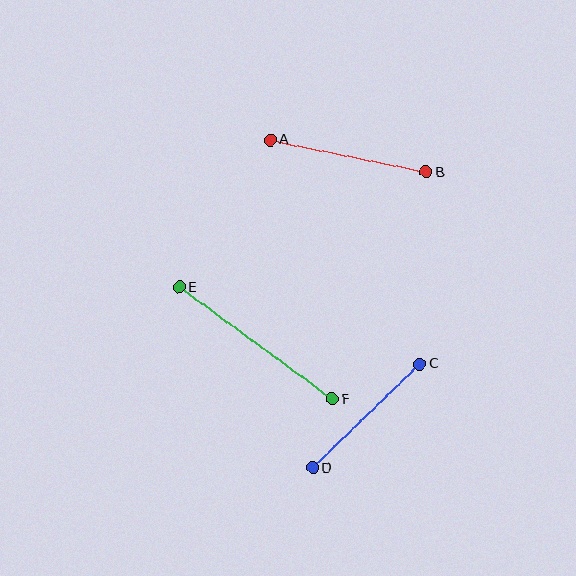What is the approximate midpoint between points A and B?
The midpoint is at approximately (348, 156) pixels.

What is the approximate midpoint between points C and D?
The midpoint is at approximately (366, 416) pixels.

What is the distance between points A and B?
The distance is approximately 159 pixels.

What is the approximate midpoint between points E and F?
The midpoint is at approximately (256, 343) pixels.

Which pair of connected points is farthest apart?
Points E and F are farthest apart.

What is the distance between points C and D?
The distance is approximately 149 pixels.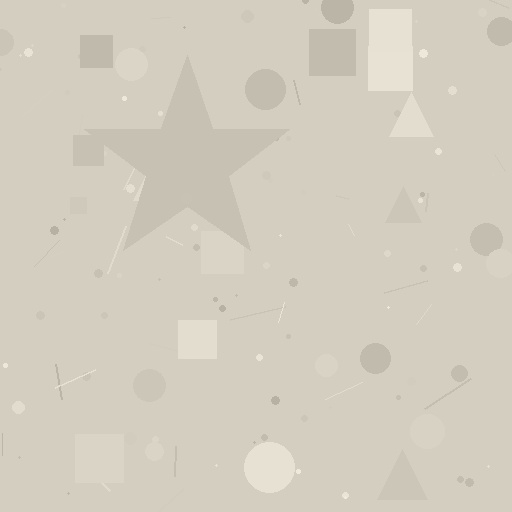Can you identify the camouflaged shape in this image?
The camouflaged shape is a star.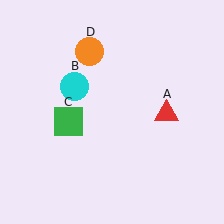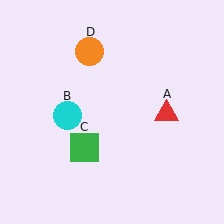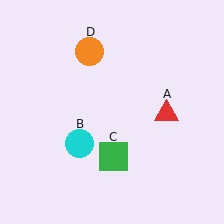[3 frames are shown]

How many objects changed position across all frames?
2 objects changed position: cyan circle (object B), green square (object C).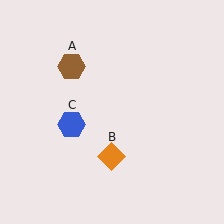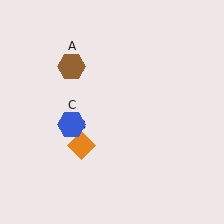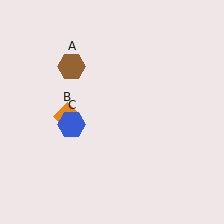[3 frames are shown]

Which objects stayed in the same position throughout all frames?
Brown hexagon (object A) and blue hexagon (object C) remained stationary.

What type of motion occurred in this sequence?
The orange diamond (object B) rotated clockwise around the center of the scene.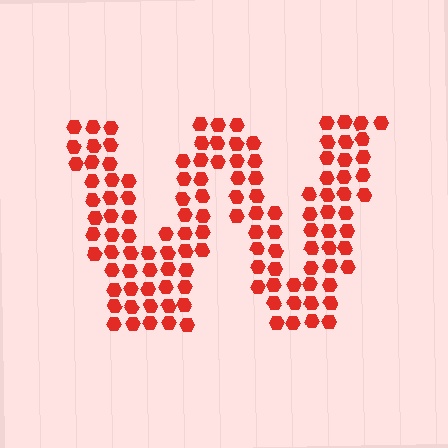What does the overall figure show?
The overall figure shows the letter W.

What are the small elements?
The small elements are hexagons.